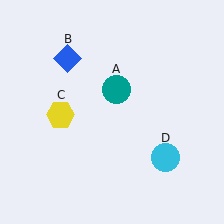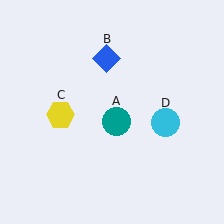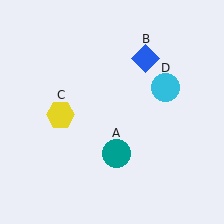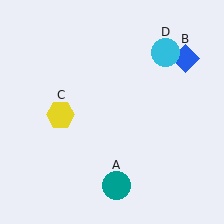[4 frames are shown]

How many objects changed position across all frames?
3 objects changed position: teal circle (object A), blue diamond (object B), cyan circle (object D).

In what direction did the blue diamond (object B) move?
The blue diamond (object B) moved right.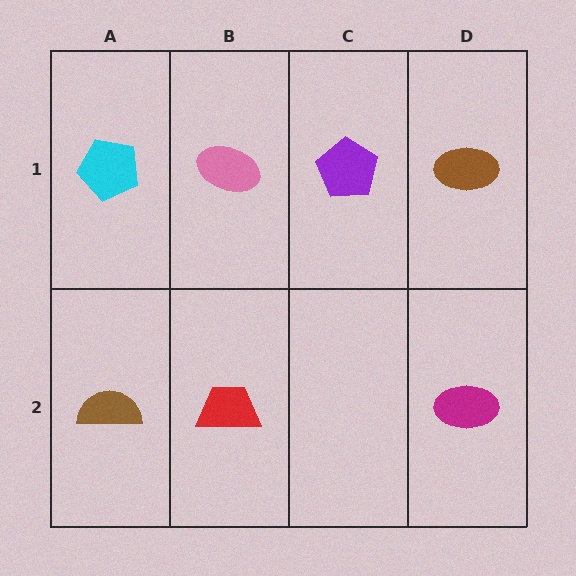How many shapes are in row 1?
4 shapes.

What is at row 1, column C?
A purple pentagon.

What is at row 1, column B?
A pink ellipse.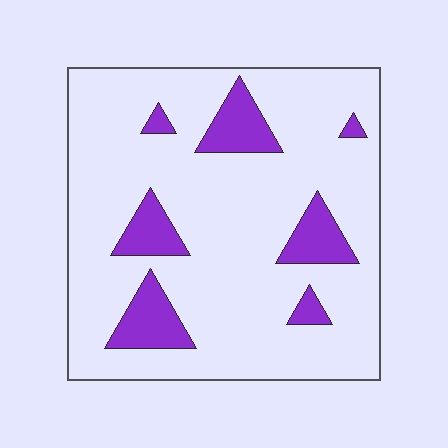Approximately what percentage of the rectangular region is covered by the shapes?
Approximately 15%.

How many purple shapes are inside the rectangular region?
7.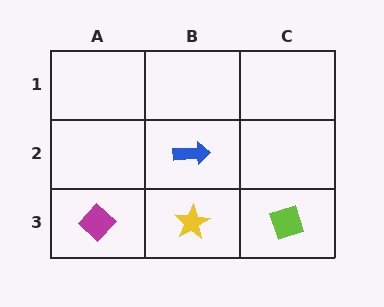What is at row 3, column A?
A magenta diamond.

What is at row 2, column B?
A blue arrow.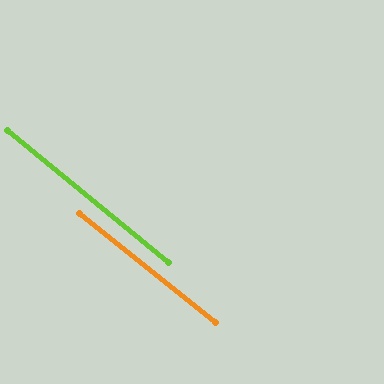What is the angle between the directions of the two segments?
Approximately 1 degree.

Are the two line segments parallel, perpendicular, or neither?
Parallel — their directions differ by only 0.5°.